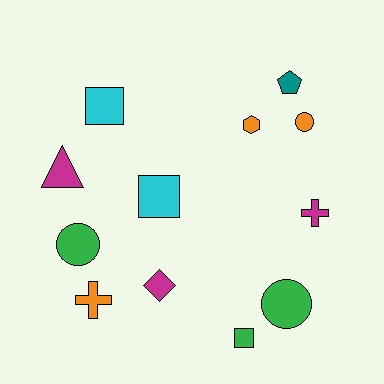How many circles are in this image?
There are 3 circles.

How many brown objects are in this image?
There are no brown objects.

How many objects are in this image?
There are 12 objects.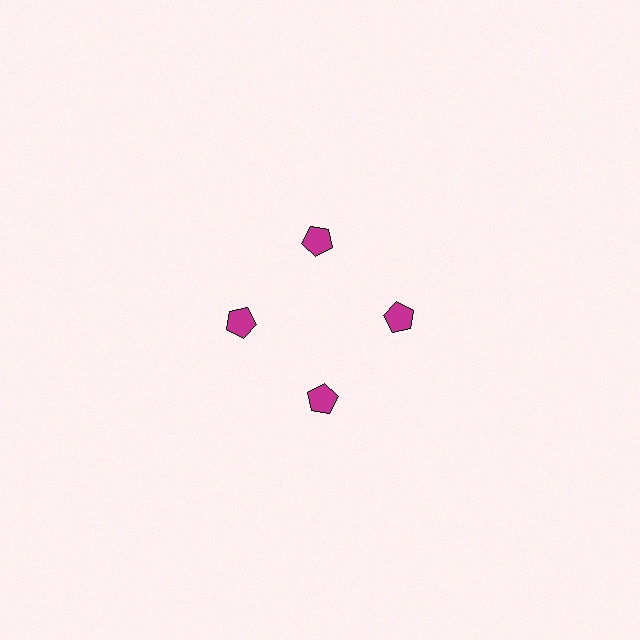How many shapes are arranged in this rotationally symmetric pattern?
There are 4 shapes, arranged in 4 groups of 1.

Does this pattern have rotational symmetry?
Yes, this pattern has 4-fold rotational symmetry. It looks the same after rotating 90 degrees around the center.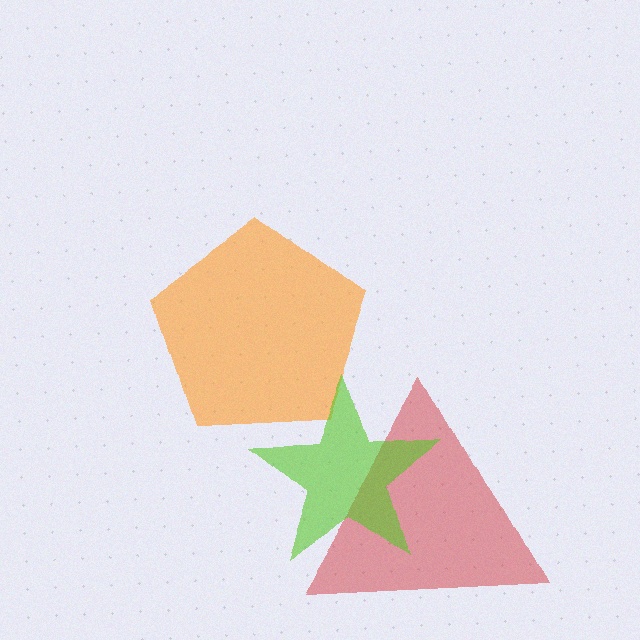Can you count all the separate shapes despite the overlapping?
Yes, there are 3 separate shapes.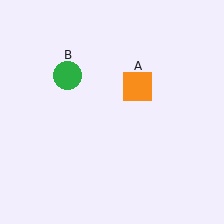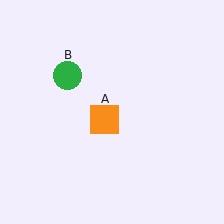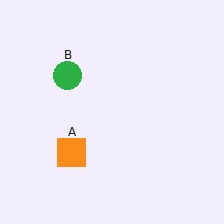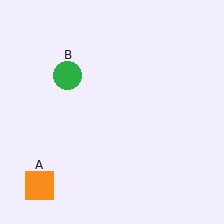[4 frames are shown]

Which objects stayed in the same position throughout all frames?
Green circle (object B) remained stationary.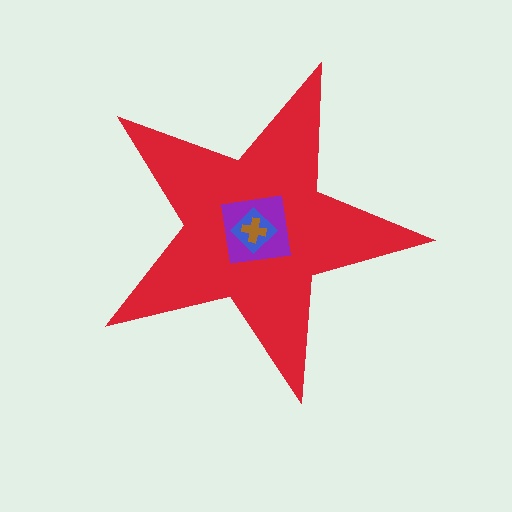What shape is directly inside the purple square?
The blue diamond.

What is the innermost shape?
The brown cross.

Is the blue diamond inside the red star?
Yes.